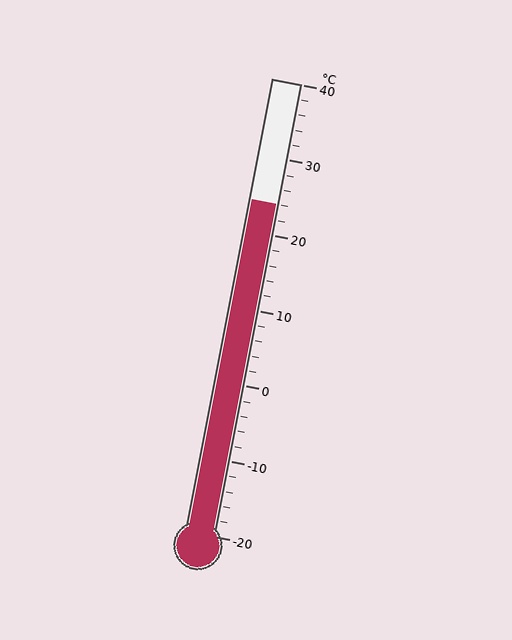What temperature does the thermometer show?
The thermometer shows approximately 24°C.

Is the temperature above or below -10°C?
The temperature is above -10°C.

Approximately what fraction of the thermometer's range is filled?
The thermometer is filled to approximately 75% of its range.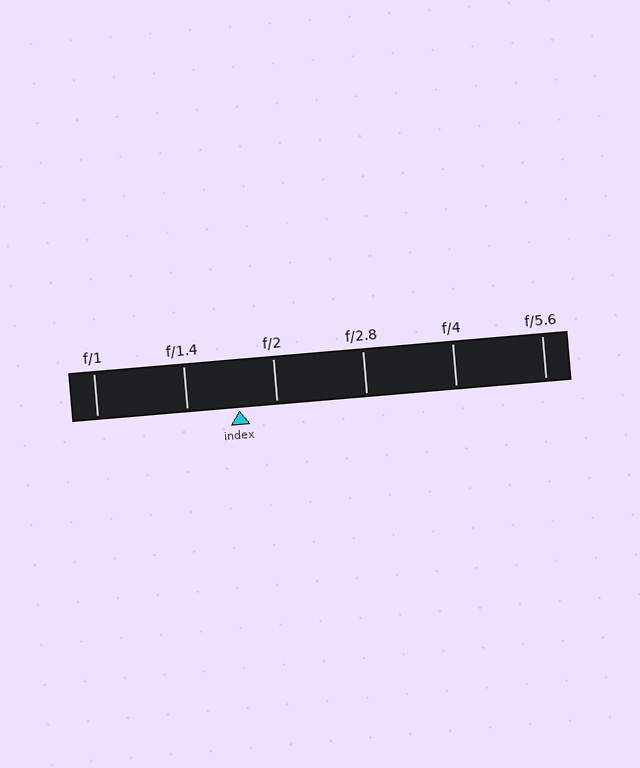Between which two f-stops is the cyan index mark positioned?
The index mark is between f/1.4 and f/2.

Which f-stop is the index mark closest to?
The index mark is closest to f/2.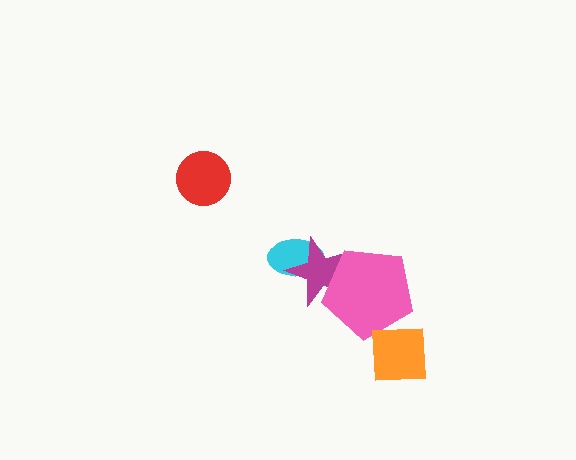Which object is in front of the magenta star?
The pink pentagon is in front of the magenta star.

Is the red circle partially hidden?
No, no other shape covers it.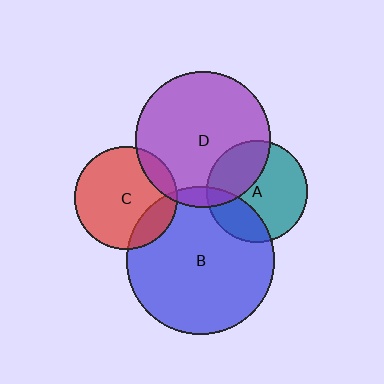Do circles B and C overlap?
Yes.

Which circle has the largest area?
Circle B (blue).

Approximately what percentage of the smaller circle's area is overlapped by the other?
Approximately 20%.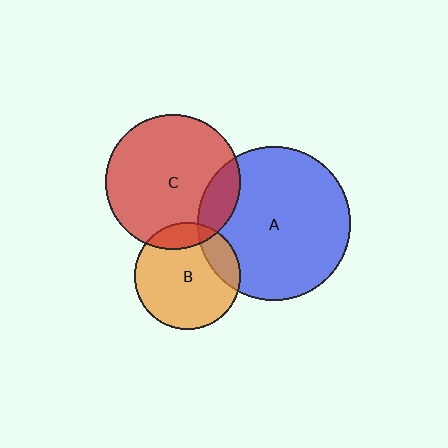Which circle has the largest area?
Circle A (blue).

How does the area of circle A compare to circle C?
Approximately 1.3 times.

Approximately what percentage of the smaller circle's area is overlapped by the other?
Approximately 15%.